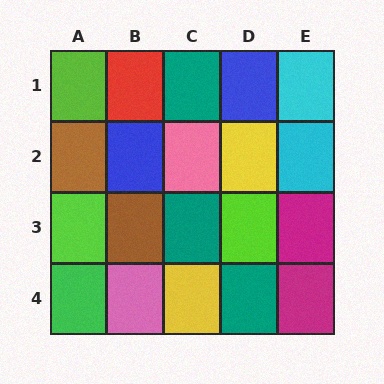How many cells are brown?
2 cells are brown.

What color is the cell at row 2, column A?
Brown.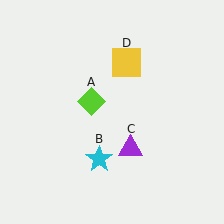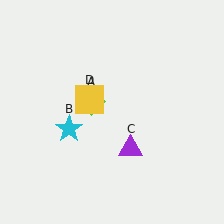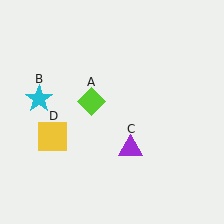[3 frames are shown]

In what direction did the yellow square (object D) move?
The yellow square (object D) moved down and to the left.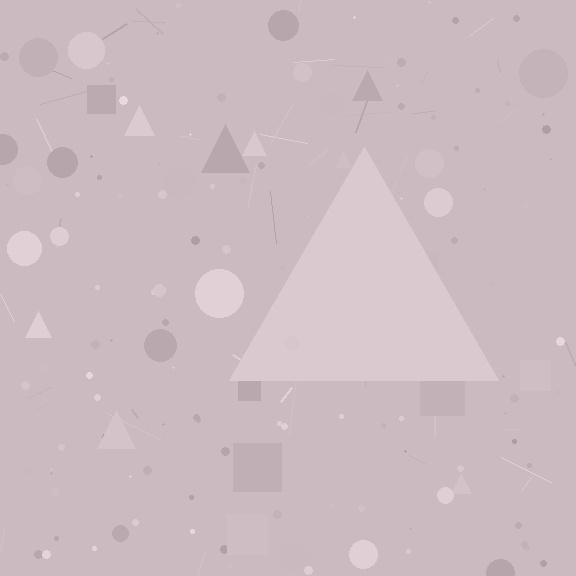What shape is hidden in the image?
A triangle is hidden in the image.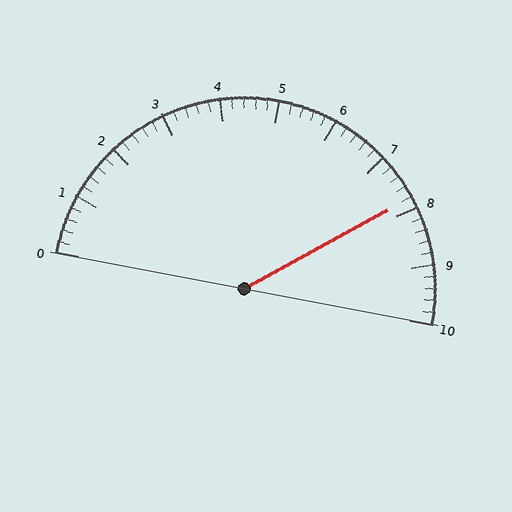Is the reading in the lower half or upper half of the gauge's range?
The reading is in the upper half of the range (0 to 10).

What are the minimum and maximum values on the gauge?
The gauge ranges from 0 to 10.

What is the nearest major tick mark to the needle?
The nearest major tick mark is 8.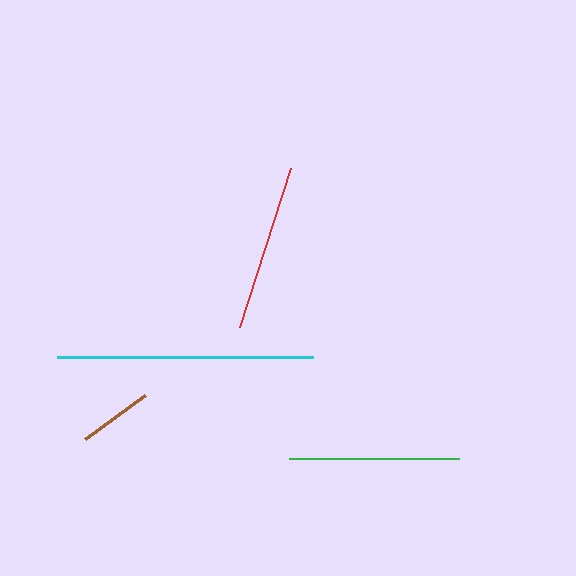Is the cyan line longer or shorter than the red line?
The cyan line is longer than the red line.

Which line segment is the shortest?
The brown line is the shortest at approximately 74 pixels.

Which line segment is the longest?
The cyan line is the longest at approximately 257 pixels.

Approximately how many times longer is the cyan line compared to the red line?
The cyan line is approximately 1.5 times the length of the red line.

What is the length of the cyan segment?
The cyan segment is approximately 257 pixels long.